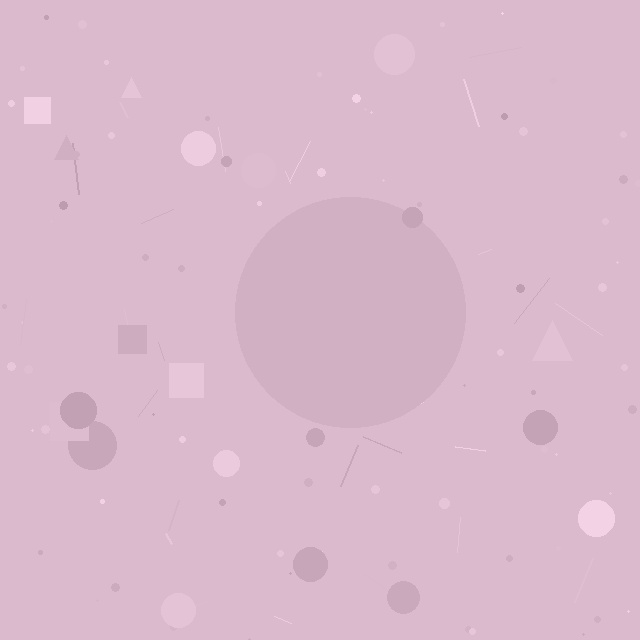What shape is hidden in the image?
A circle is hidden in the image.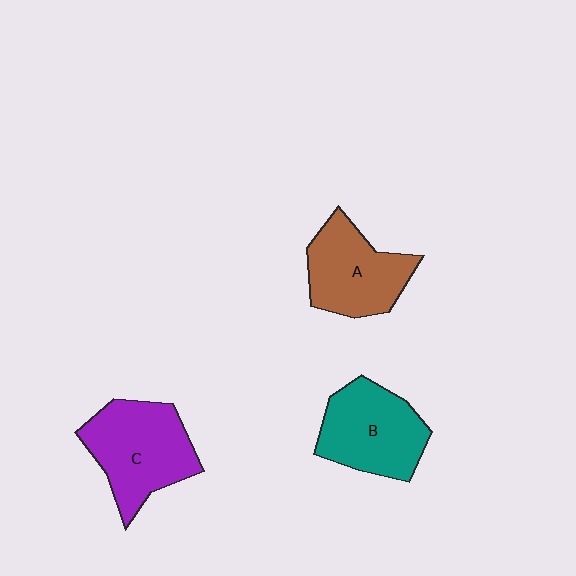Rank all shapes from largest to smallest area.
From largest to smallest: C (purple), B (teal), A (brown).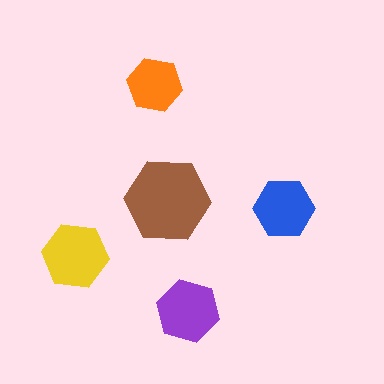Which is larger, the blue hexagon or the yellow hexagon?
The yellow one.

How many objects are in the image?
There are 5 objects in the image.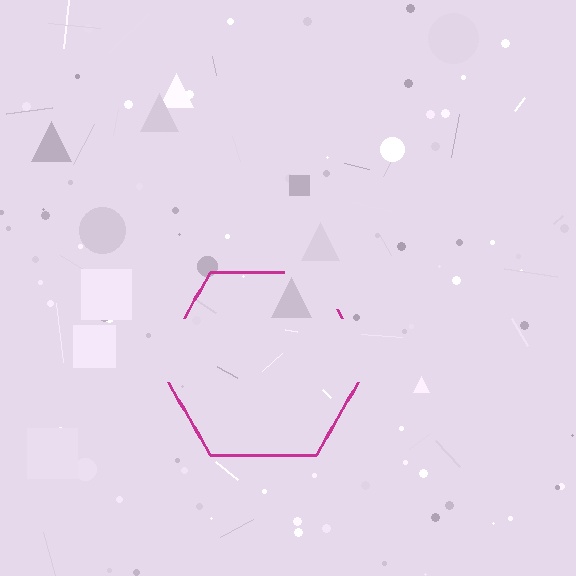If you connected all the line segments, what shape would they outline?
They would outline a hexagon.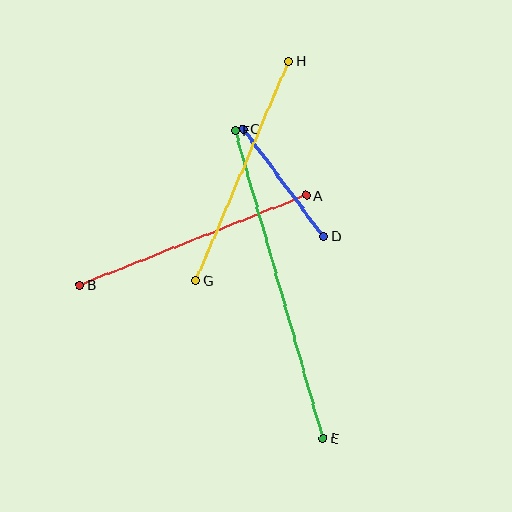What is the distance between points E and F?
The distance is approximately 320 pixels.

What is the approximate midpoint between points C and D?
The midpoint is at approximately (283, 182) pixels.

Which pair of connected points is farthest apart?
Points E and F are farthest apart.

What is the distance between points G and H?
The distance is approximately 238 pixels.